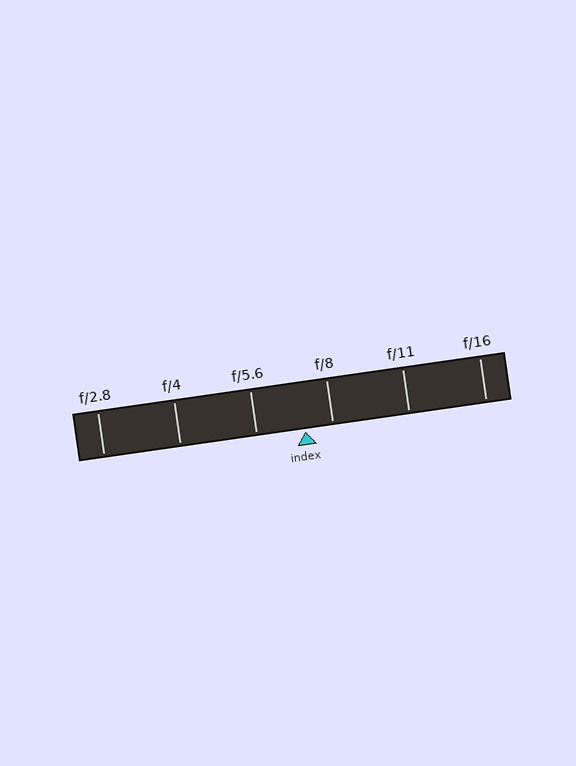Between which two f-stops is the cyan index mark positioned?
The index mark is between f/5.6 and f/8.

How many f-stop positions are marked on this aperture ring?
There are 6 f-stop positions marked.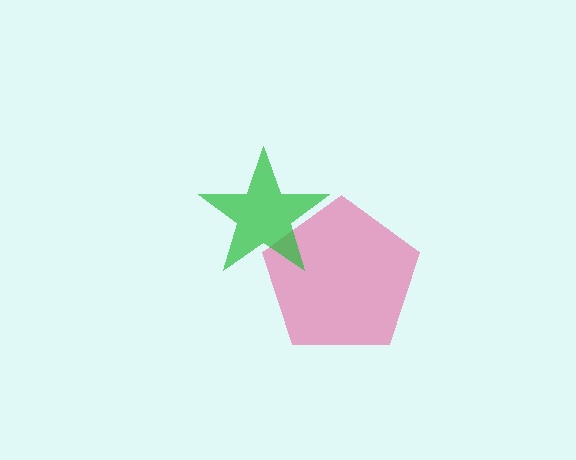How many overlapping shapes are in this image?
There are 2 overlapping shapes in the image.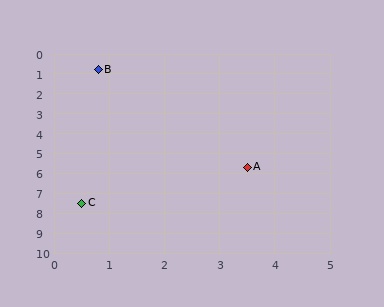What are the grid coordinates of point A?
Point A is at approximately (3.5, 5.7).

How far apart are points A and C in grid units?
Points A and C are about 3.5 grid units apart.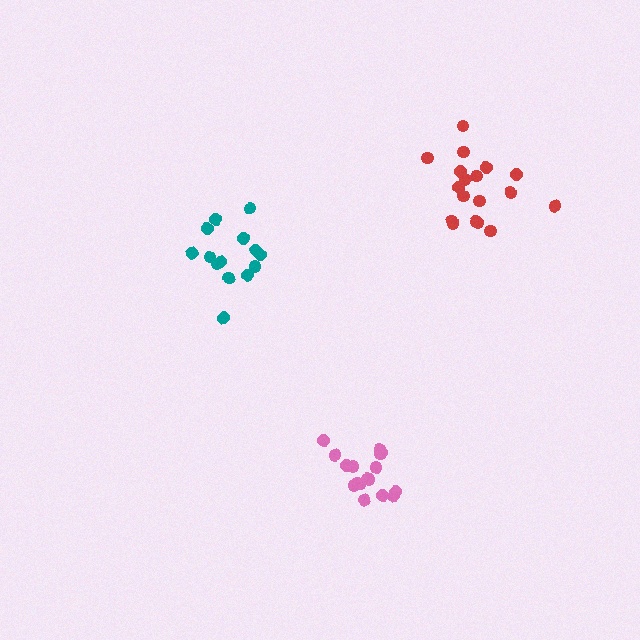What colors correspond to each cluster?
The clusters are colored: teal, red, pink.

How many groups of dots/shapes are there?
There are 3 groups.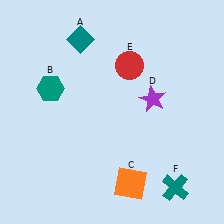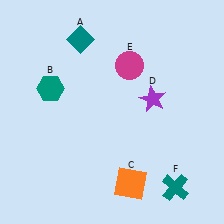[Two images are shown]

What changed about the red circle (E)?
In Image 1, E is red. In Image 2, it changed to magenta.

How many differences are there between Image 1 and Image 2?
There is 1 difference between the two images.